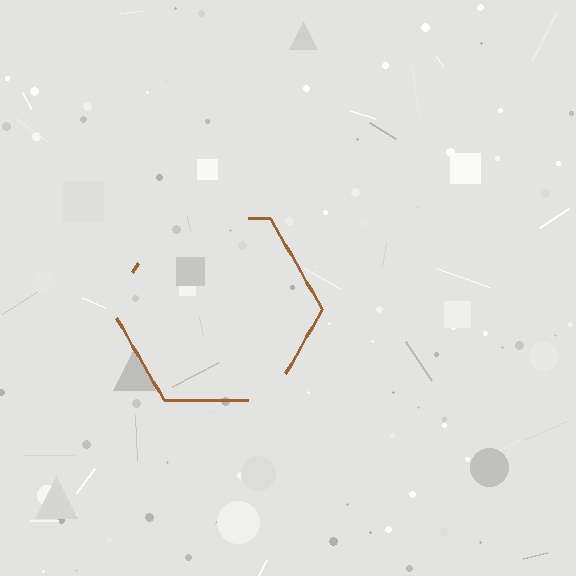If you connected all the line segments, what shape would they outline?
They would outline a hexagon.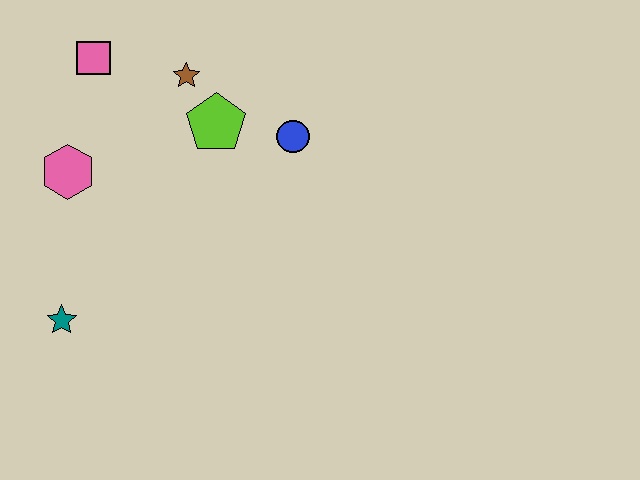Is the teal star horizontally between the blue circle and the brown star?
No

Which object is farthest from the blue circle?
The teal star is farthest from the blue circle.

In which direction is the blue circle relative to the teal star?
The blue circle is to the right of the teal star.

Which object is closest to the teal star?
The pink hexagon is closest to the teal star.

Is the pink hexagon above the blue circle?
No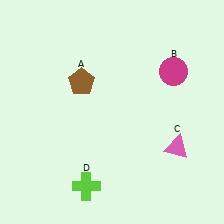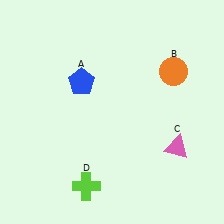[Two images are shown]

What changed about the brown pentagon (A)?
In Image 1, A is brown. In Image 2, it changed to blue.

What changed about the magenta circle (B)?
In Image 1, B is magenta. In Image 2, it changed to orange.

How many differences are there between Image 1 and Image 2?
There are 2 differences between the two images.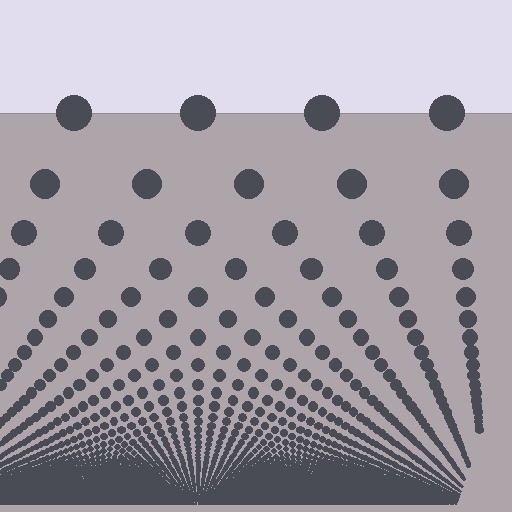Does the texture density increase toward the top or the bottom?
Density increases toward the bottom.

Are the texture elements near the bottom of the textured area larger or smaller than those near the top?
Smaller. The gradient is inverted — elements near the bottom are smaller and denser.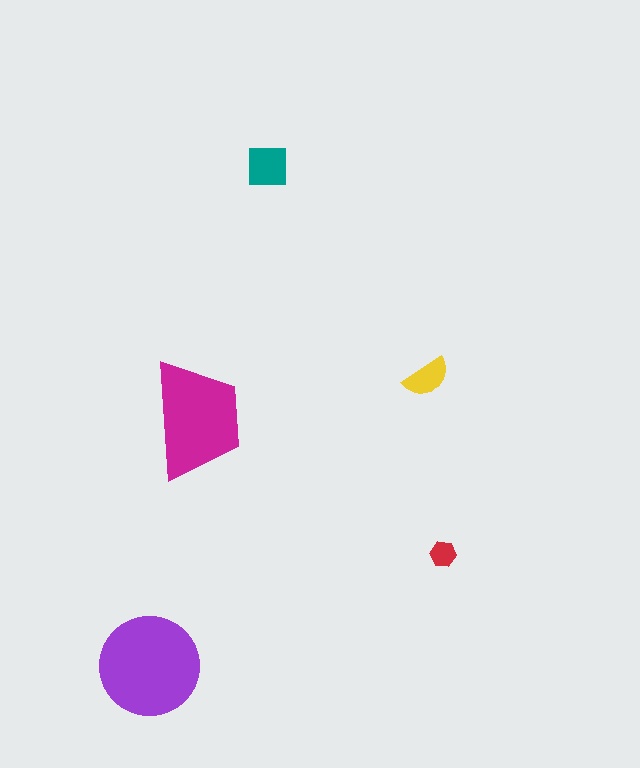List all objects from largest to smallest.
The purple circle, the magenta trapezoid, the teal square, the yellow semicircle, the red hexagon.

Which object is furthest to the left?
The purple circle is leftmost.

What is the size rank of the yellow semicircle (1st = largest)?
4th.